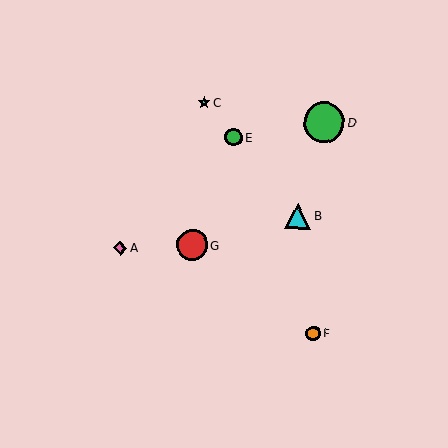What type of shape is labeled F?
Shape F is an orange circle.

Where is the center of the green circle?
The center of the green circle is at (233, 137).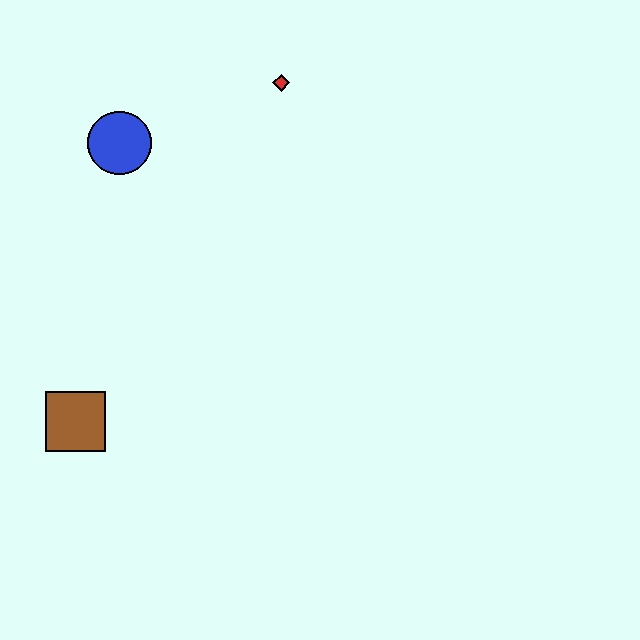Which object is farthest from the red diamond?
The brown square is farthest from the red diamond.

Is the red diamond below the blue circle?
No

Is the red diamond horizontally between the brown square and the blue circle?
No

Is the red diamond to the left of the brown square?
No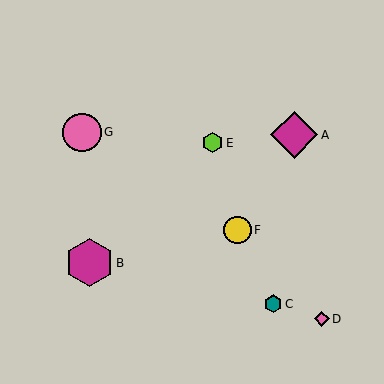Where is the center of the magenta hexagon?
The center of the magenta hexagon is at (89, 263).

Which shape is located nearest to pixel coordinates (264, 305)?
The teal hexagon (labeled C) at (273, 304) is nearest to that location.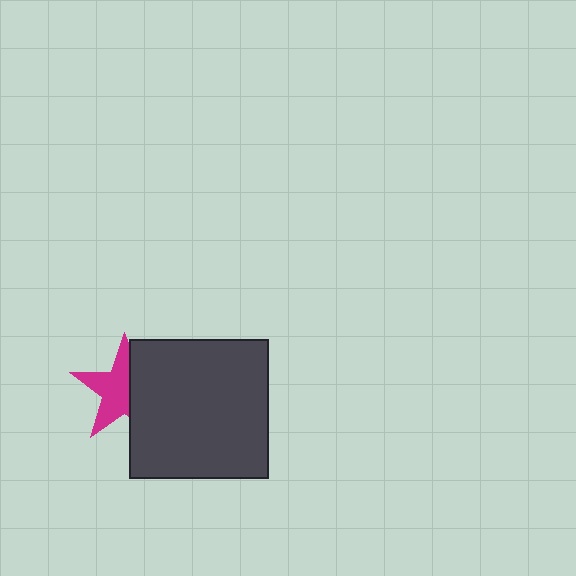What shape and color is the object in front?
The object in front is a dark gray square.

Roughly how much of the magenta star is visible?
About half of it is visible (roughly 59%).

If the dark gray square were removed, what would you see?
You would see the complete magenta star.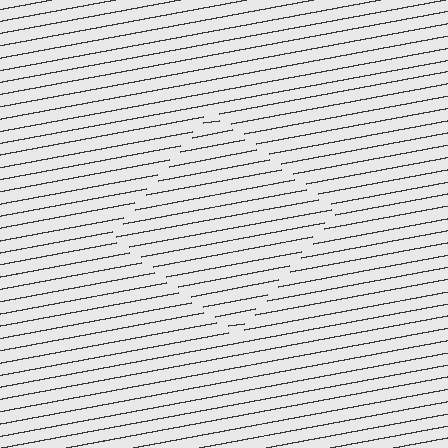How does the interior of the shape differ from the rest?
The interior of the shape contains the same grating, shifted by half a period — the contour is defined by the phase discontinuity where line-ends from the inner and outer gratings abut.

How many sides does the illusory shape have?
4 sides — the line-ends trace a square.